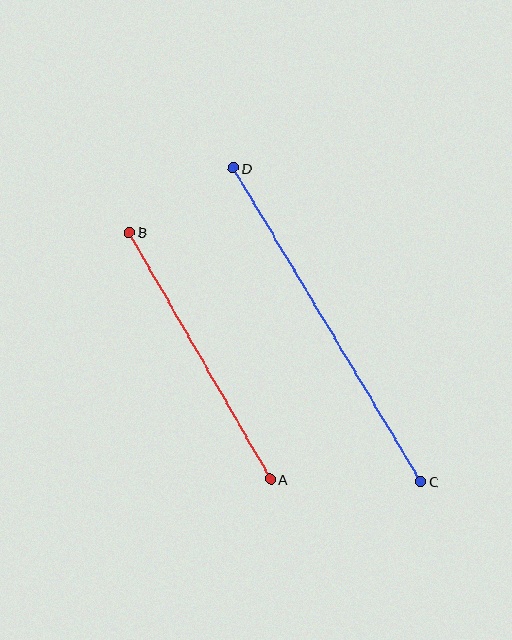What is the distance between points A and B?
The distance is approximately 285 pixels.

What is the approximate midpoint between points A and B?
The midpoint is at approximately (200, 356) pixels.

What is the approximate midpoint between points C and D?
The midpoint is at approximately (327, 325) pixels.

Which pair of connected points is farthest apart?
Points C and D are farthest apart.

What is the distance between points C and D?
The distance is approximately 365 pixels.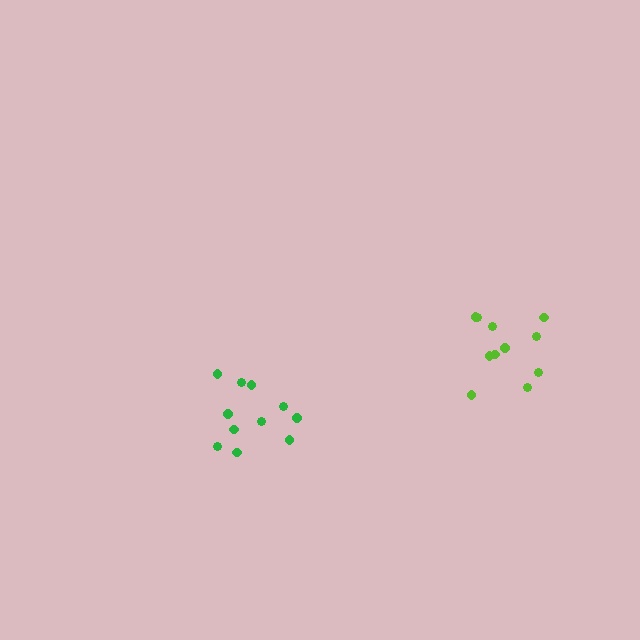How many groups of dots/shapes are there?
There are 2 groups.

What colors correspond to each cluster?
The clusters are colored: green, lime.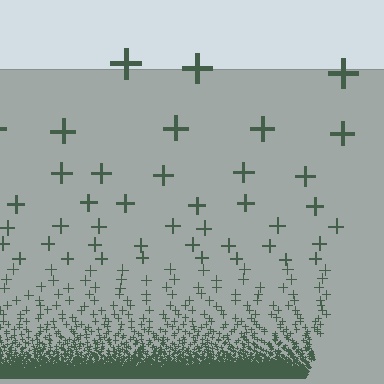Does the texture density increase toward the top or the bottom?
Density increases toward the bottom.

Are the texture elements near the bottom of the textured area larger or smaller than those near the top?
Smaller. The gradient is inverted — elements near the bottom are smaller and denser.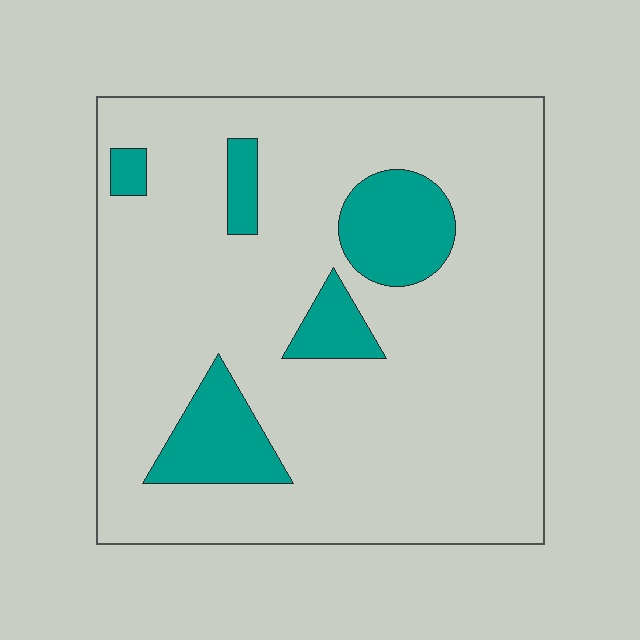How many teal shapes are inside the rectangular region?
5.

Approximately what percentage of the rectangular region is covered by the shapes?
Approximately 15%.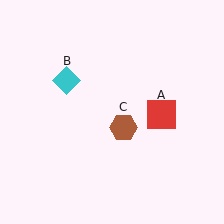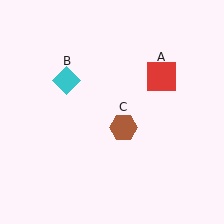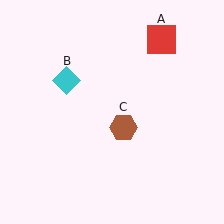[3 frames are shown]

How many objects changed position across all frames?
1 object changed position: red square (object A).